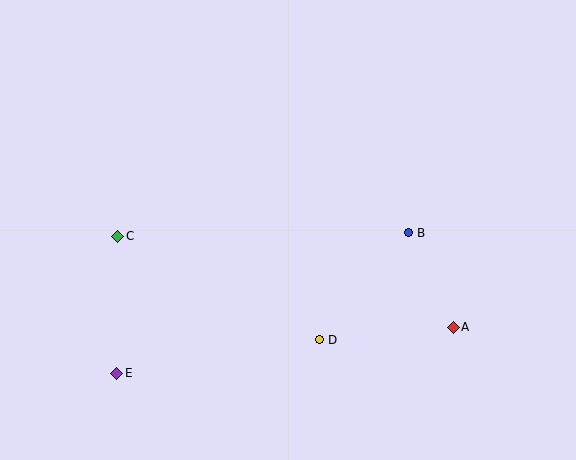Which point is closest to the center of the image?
Point D at (320, 340) is closest to the center.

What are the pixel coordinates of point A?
Point A is at (453, 327).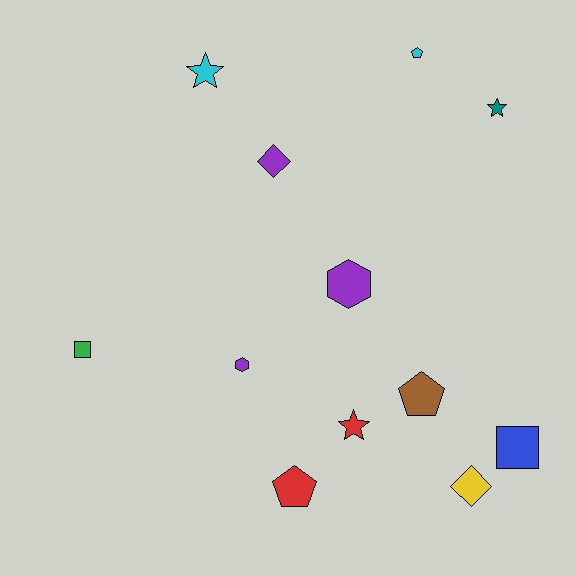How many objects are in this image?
There are 12 objects.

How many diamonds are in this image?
There are 2 diamonds.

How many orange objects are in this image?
There are no orange objects.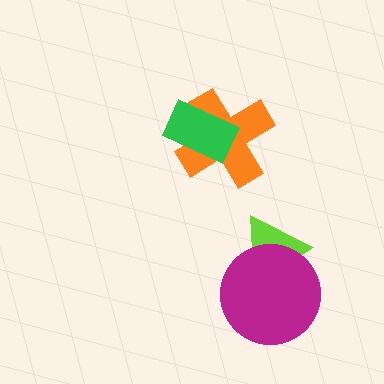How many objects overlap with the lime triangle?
1 object overlaps with the lime triangle.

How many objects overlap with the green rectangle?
1 object overlaps with the green rectangle.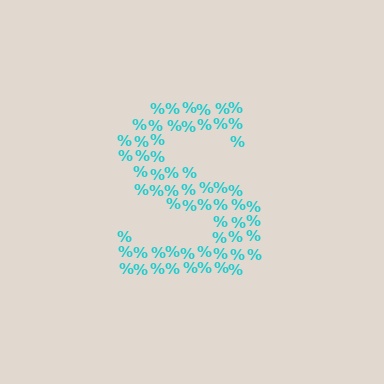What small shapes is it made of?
It is made of small percent signs.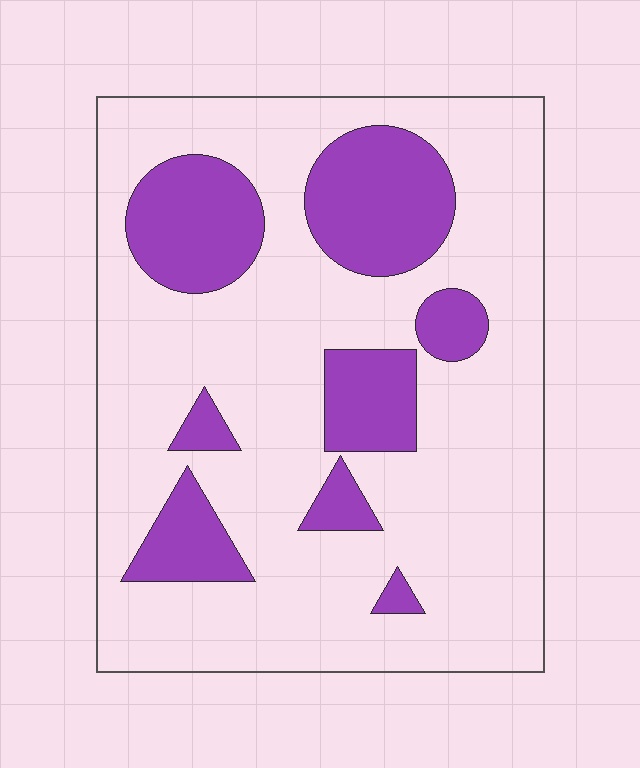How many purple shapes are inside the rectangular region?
8.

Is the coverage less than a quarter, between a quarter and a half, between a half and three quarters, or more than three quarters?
Less than a quarter.